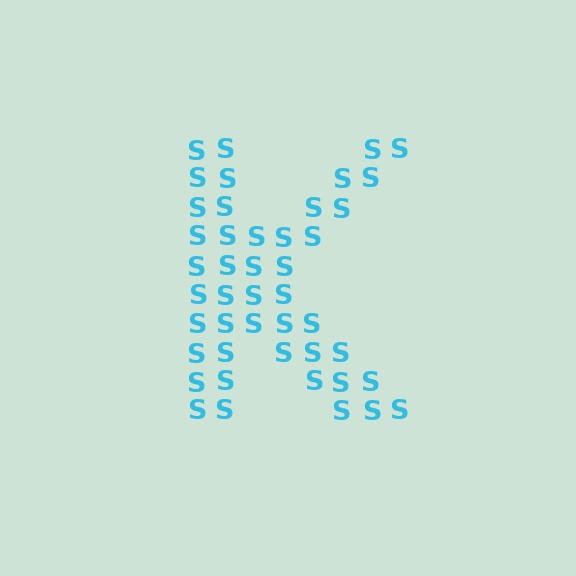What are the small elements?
The small elements are letter S's.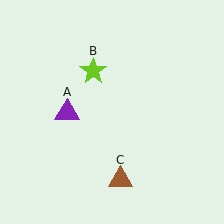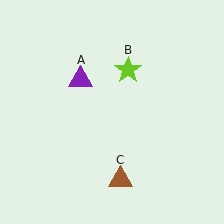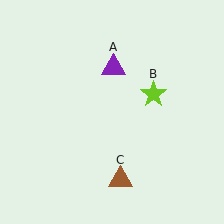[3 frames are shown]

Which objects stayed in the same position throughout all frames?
Brown triangle (object C) remained stationary.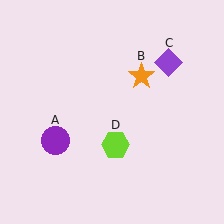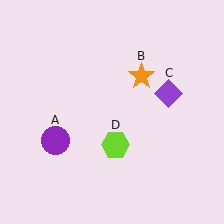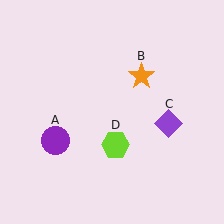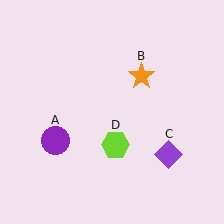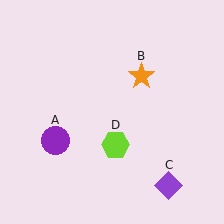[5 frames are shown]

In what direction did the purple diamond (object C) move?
The purple diamond (object C) moved down.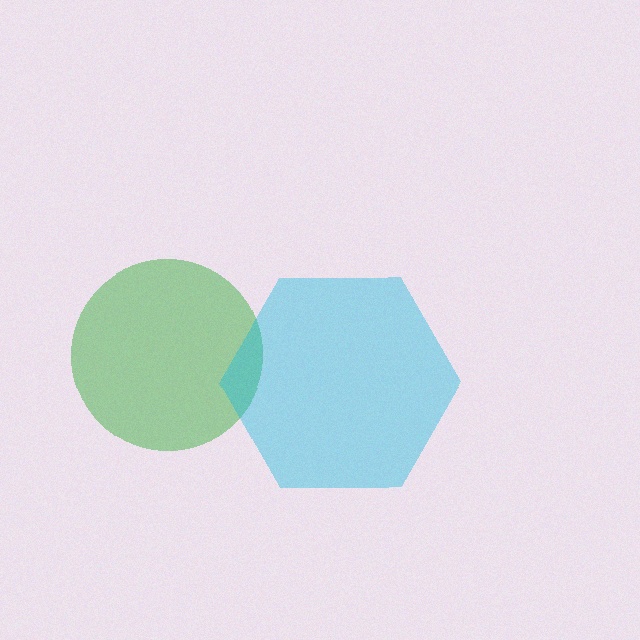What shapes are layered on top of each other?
The layered shapes are: a green circle, a cyan hexagon.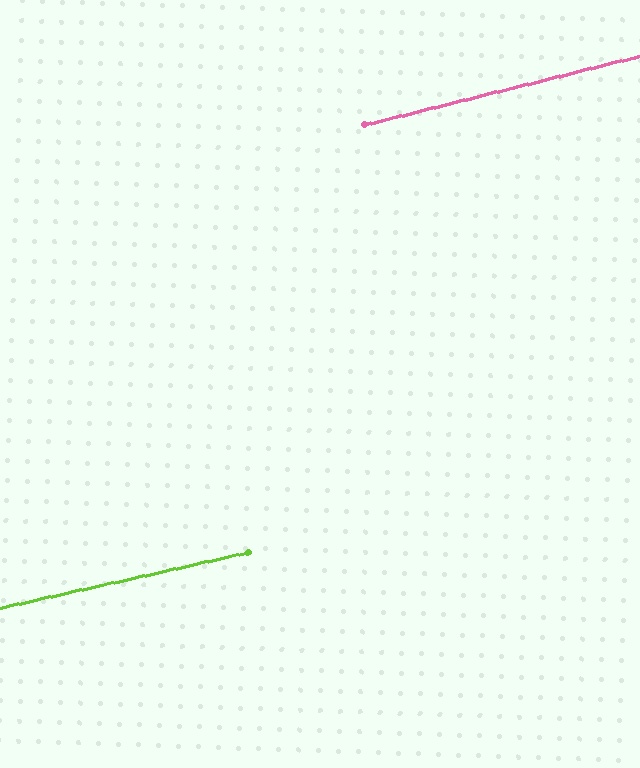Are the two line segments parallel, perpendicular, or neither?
Parallel — their directions differ by only 1.3°.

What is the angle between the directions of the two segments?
Approximately 1 degree.